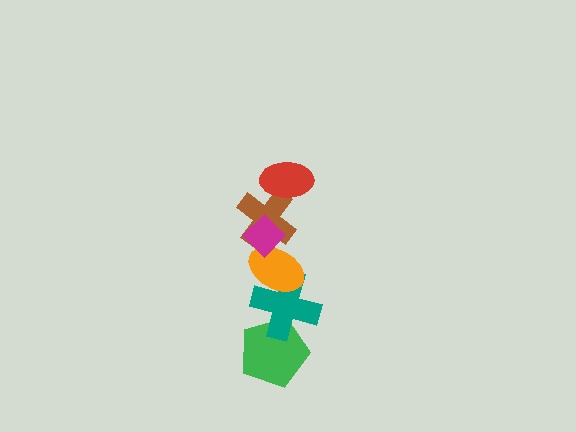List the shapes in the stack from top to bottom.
From top to bottom: the red ellipse, the magenta diamond, the brown cross, the orange ellipse, the teal cross, the green pentagon.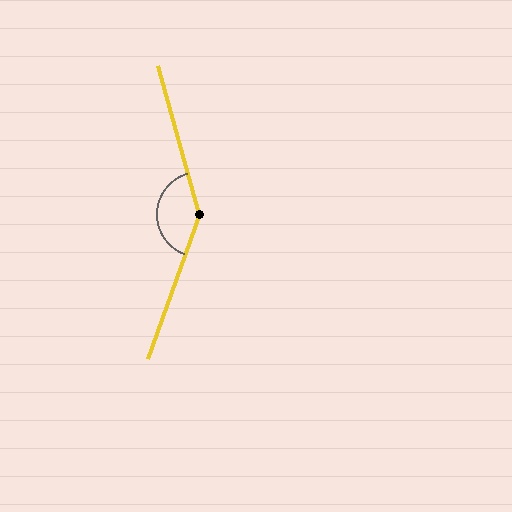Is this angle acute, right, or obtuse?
It is obtuse.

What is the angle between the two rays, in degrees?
Approximately 145 degrees.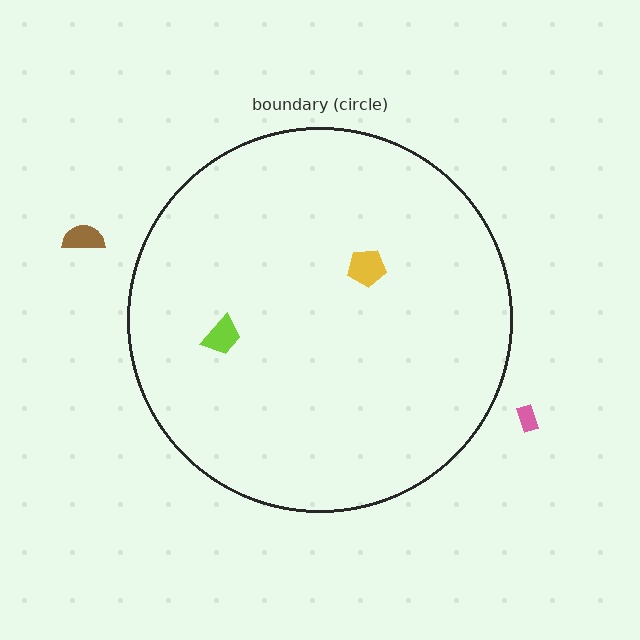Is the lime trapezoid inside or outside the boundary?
Inside.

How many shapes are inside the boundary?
2 inside, 2 outside.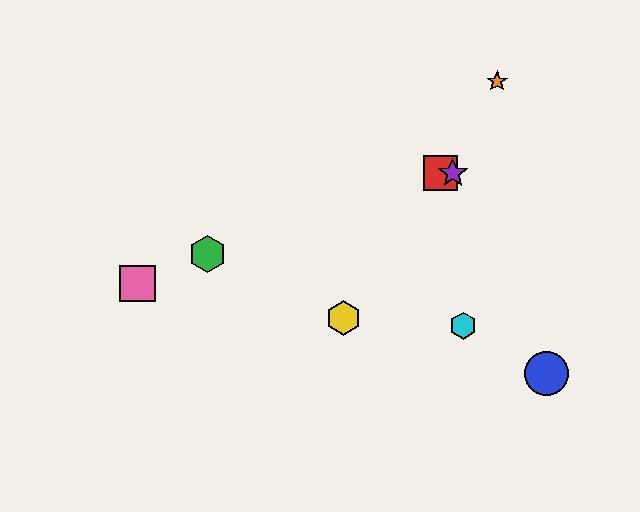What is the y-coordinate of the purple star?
The purple star is at y≈173.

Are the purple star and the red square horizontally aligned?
Yes, both are at y≈173.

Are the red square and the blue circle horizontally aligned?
No, the red square is at y≈173 and the blue circle is at y≈373.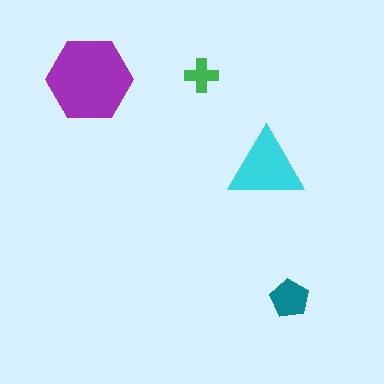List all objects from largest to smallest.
The purple hexagon, the cyan triangle, the teal pentagon, the green cross.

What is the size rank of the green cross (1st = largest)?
4th.